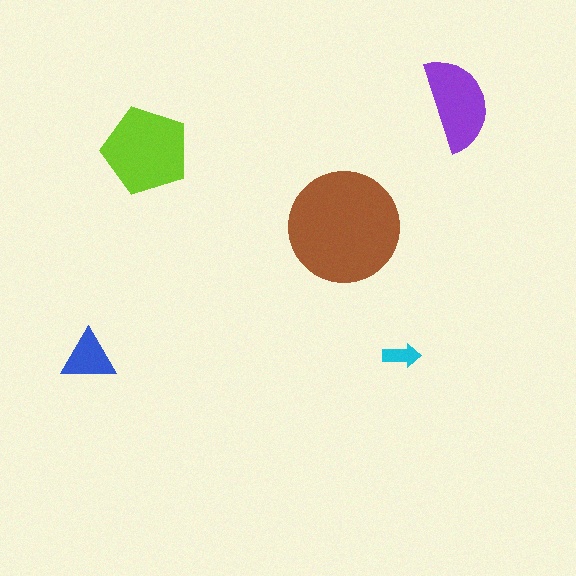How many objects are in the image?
There are 5 objects in the image.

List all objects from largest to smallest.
The brown circle, the lime pentagon, the purple semicircle, the blue triangle, the cyan arrow.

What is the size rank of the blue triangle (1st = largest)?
4th.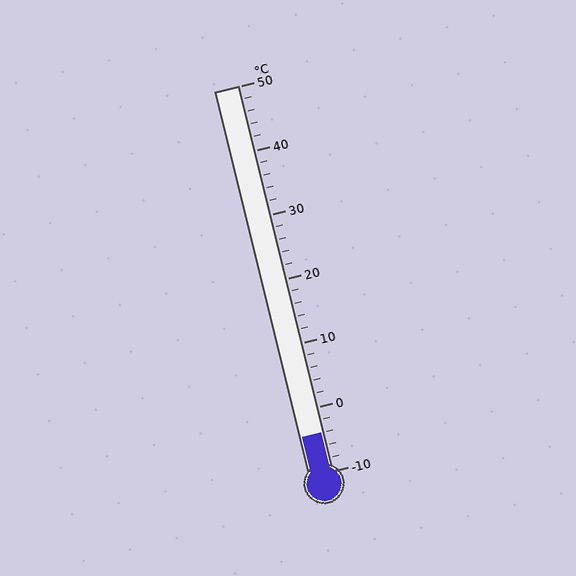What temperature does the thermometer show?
The thermometer shows approximately -4°C.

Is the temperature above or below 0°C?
The temperature is below 0°C.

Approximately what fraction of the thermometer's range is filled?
The thermometer is filled to approximately 10% of its range.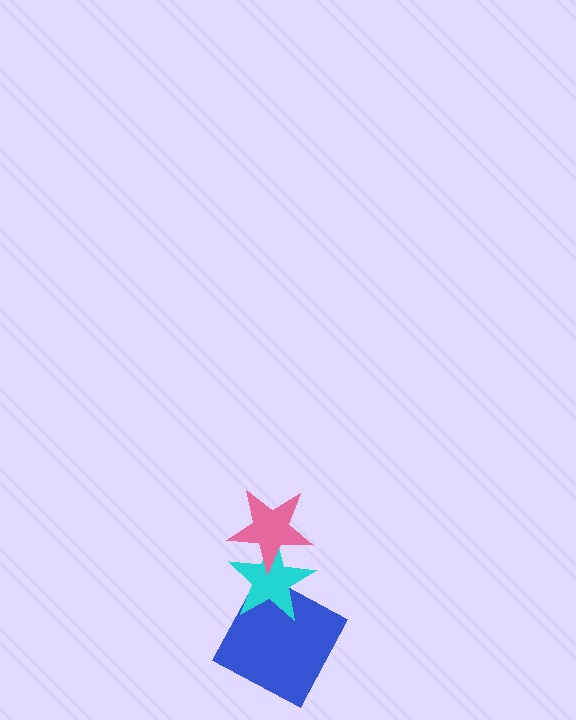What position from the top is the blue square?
The blue square is 3rd from the top.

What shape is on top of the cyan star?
The pink star is on top of the cyan star.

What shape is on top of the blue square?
The cyan star is on top of the blue square.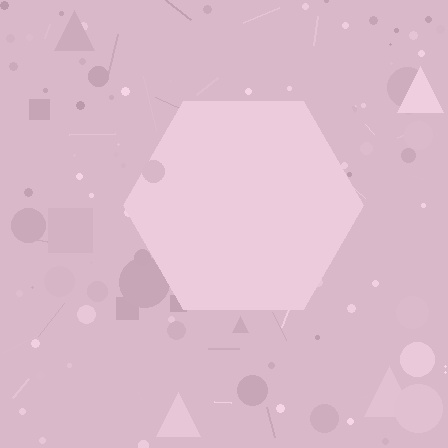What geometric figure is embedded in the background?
A hexagon is embedded in the background.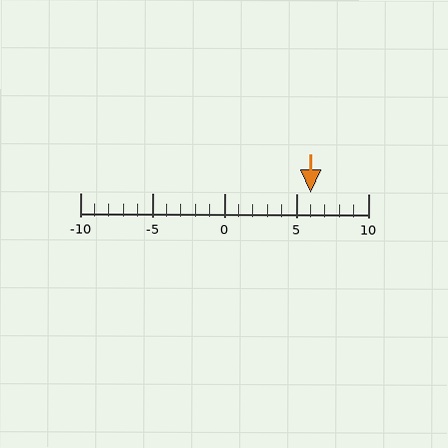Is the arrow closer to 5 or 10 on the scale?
The arrow is closer to 5.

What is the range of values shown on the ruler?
The ruler shows values from -10 to 10.